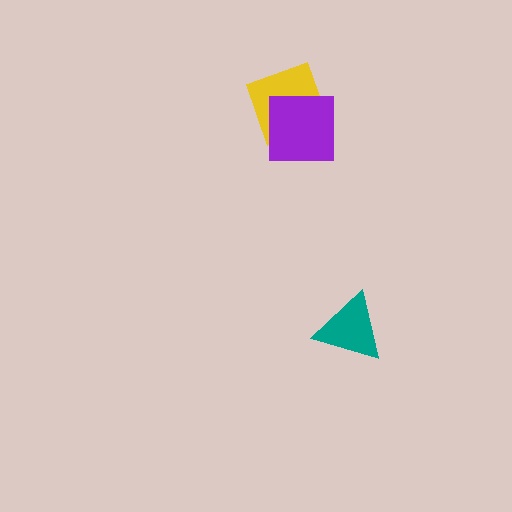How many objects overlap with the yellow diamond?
1 object overlaps with the yellow diamond.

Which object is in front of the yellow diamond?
The purple square is in front of the yellow diamond.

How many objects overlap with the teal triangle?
0 objects overlap with the teal triangle.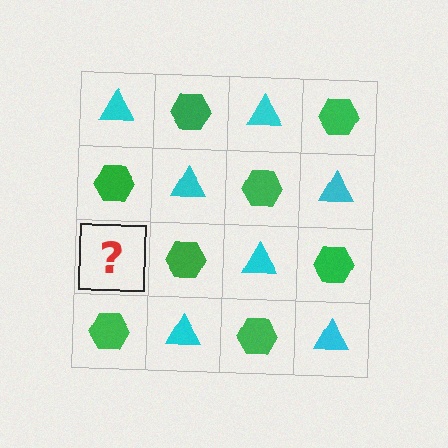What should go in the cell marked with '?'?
The missing cell should contain a cyan triangle.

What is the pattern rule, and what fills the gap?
The rule is that it alternates cyan triangle and green hexagon in a checkerboard pattern. The gap should be filled with a cyan triangle.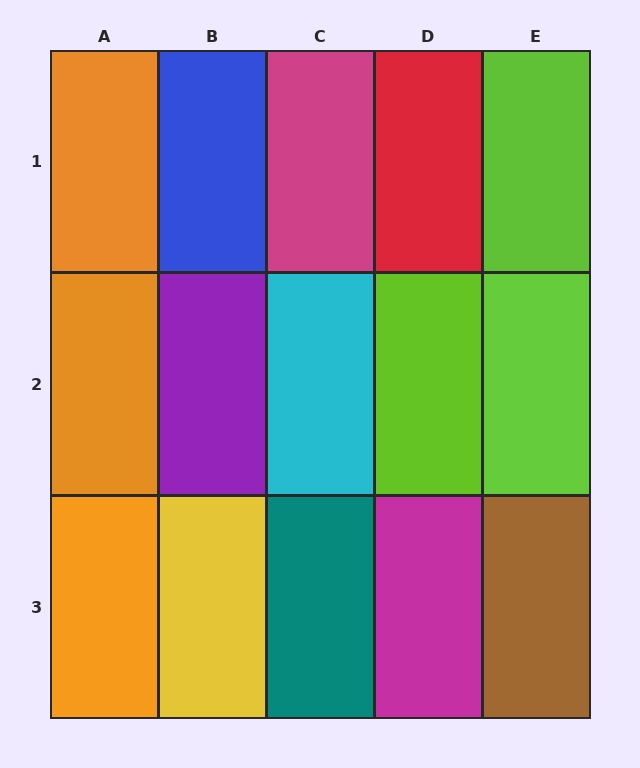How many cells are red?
1 cell is red.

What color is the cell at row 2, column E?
Lime.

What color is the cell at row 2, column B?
Purple.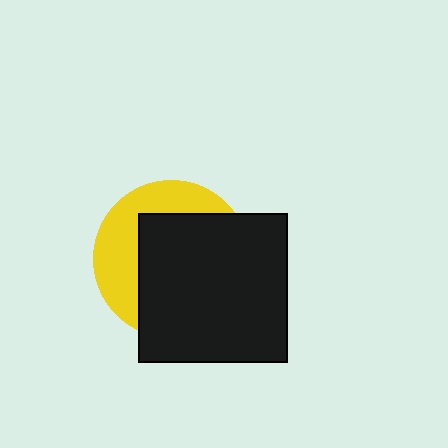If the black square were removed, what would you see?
You would see the complete yellow circle.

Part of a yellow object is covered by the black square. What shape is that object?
It is a circle.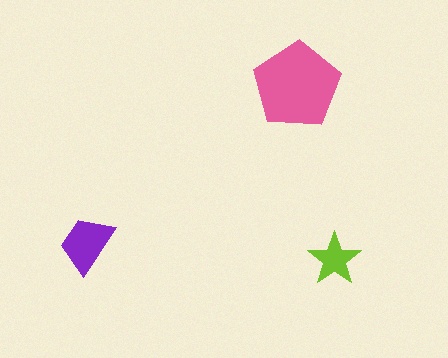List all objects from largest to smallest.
The pink pentagon, the purple trapezoid, the lime star.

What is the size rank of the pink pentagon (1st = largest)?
1st.